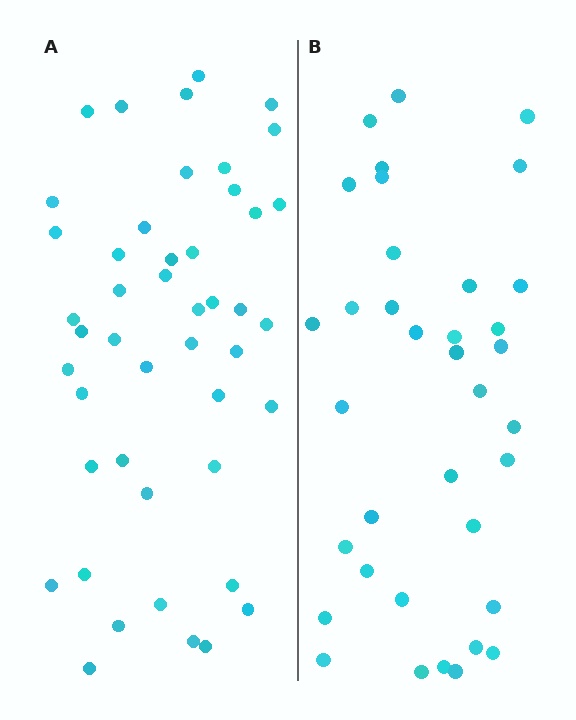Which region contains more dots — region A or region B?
Region A (the left region) has more dots.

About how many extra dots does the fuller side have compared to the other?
Region A has roughly 10 or so more dots than region B.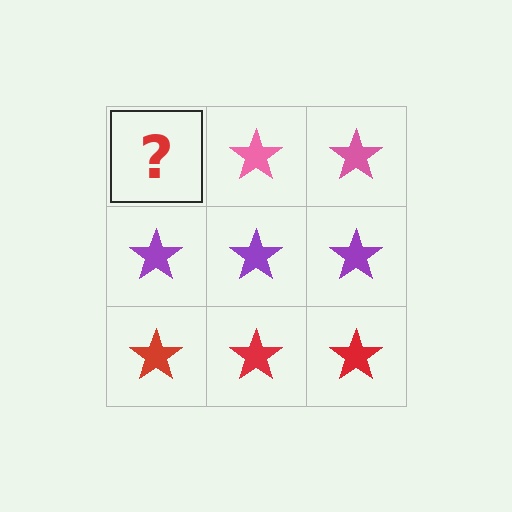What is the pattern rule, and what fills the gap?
The rule is that each row has a consistent color. The gap should be filled with a pink star.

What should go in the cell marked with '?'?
The missing cell should contain a pink star.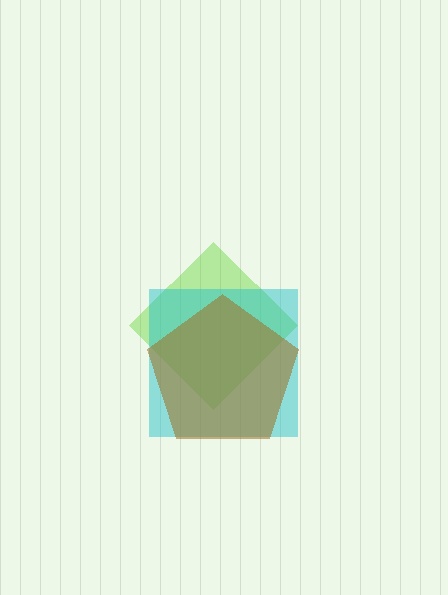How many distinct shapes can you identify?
There are 3 distinct shapes: a lime diamond, a cyan square, a brown pentagon.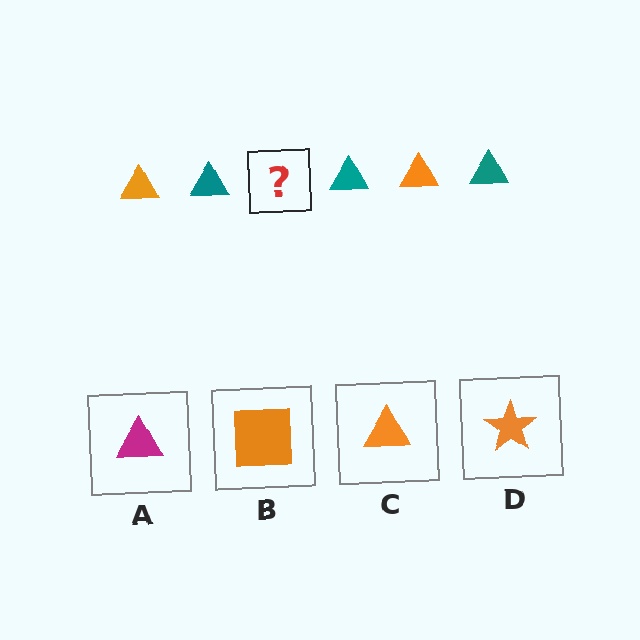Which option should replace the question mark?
Option C.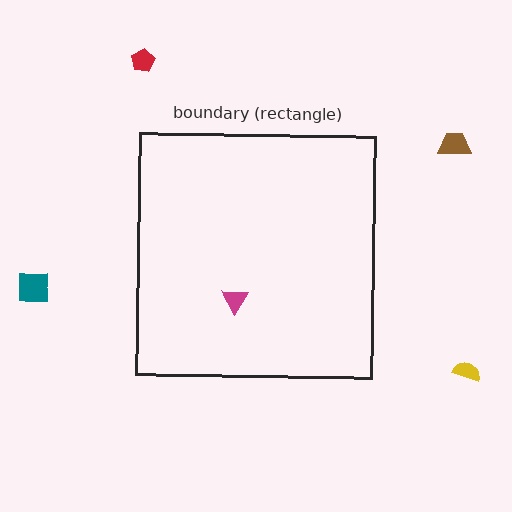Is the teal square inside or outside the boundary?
Outside.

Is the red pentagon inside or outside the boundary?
Outside.